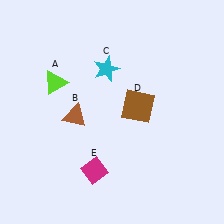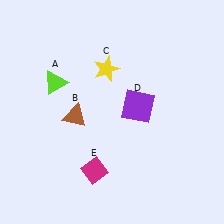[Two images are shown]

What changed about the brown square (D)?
In Image 1, D is brown. In Image 2, it changed to purple.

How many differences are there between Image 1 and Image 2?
There are 2 differences between the two images.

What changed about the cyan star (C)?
In Image 1, C is cyan. In Image 2, it changed to yellow.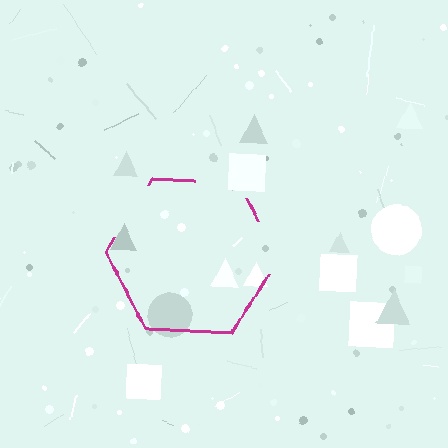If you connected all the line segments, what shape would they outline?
They would outline a hexagon.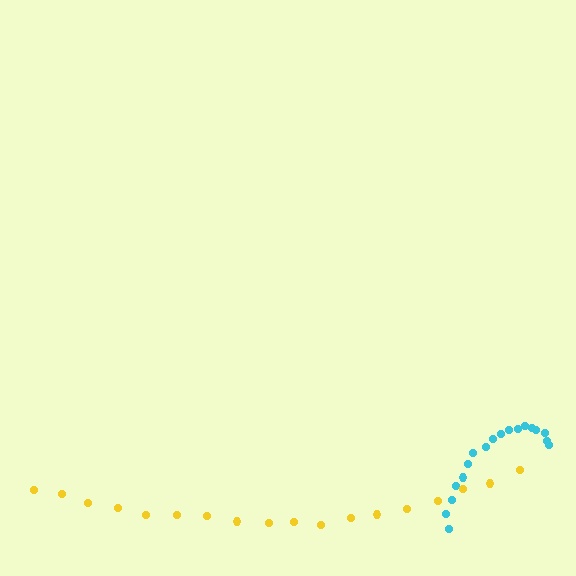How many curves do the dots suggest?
There are 2 distinct paths.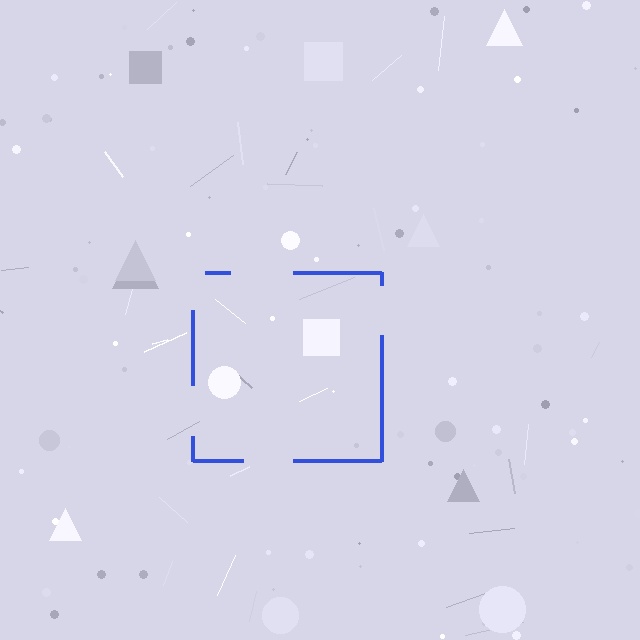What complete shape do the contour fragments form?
The contour fragments form a square.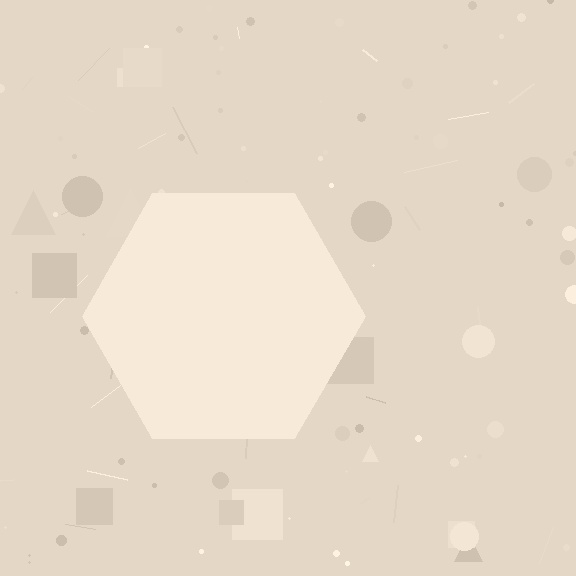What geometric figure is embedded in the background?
A hexagon is embedded in the background.